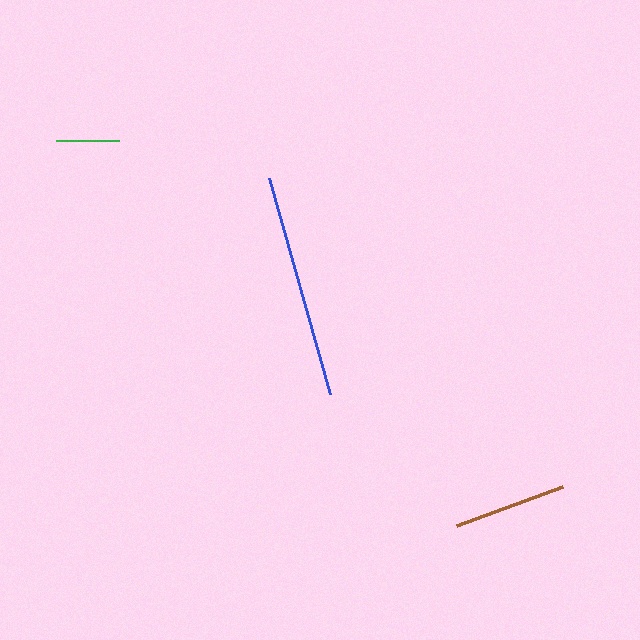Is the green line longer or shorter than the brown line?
The brown line is longer than the green line.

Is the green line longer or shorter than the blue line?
The blue line is longer than the green line.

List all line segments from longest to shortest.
From longest to shortest: blue, brown, green.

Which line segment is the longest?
The blue line is the longest at approximately 224 pixels.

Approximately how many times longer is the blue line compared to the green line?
The blue line is approximately 3.6 times the length of the green line.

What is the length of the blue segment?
The blue segment is approximately 224 pixels long.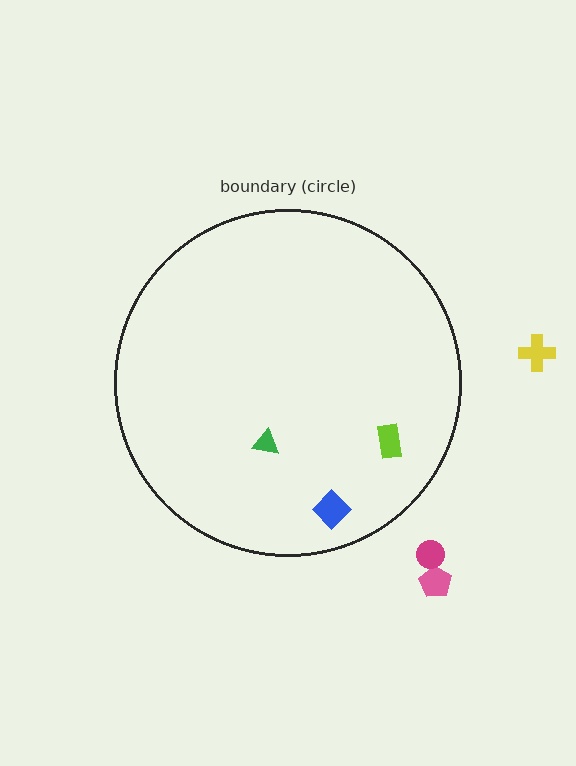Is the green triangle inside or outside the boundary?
Inside.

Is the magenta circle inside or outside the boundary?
Outside.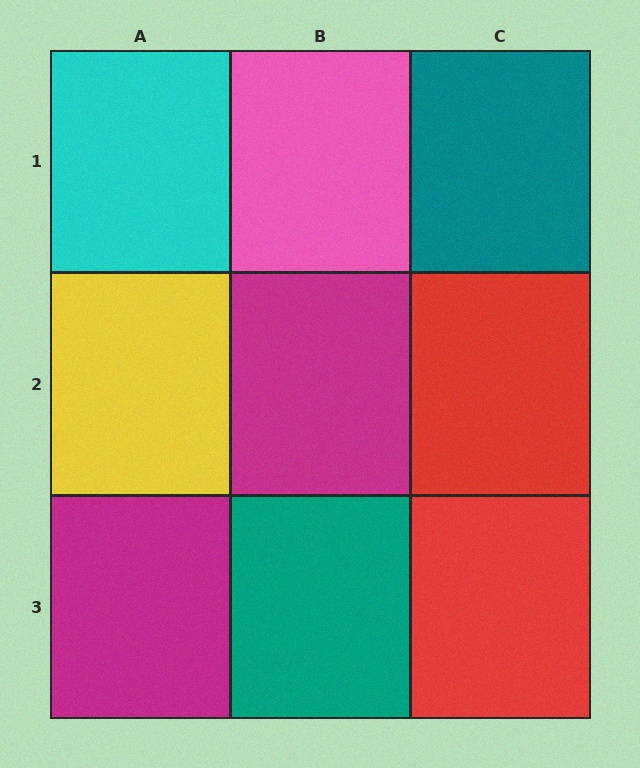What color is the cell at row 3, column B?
Teal.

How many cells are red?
2 cells are red.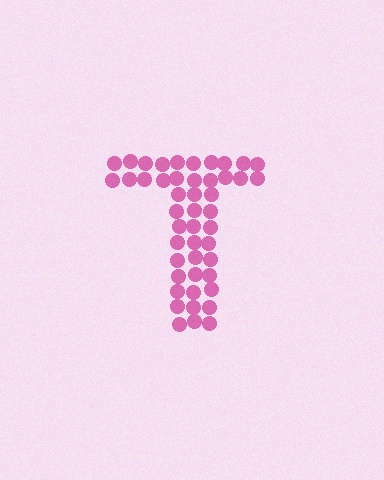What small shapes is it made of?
It is made of small circles.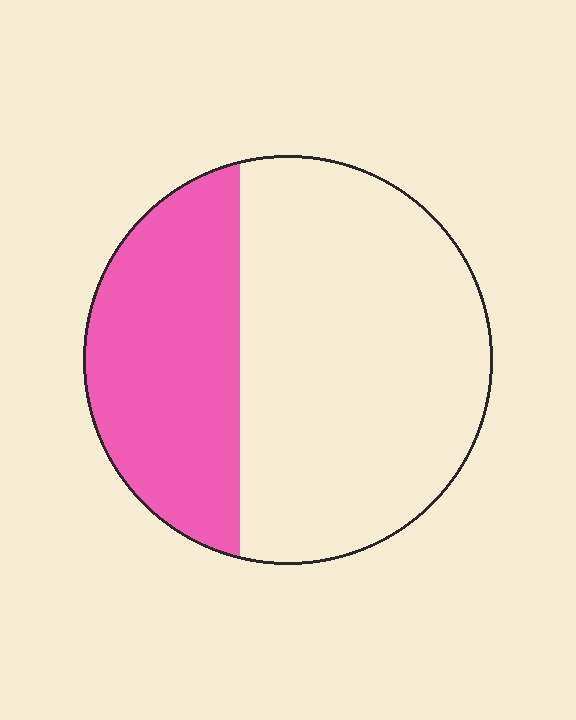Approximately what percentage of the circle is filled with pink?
Approximately 35%.